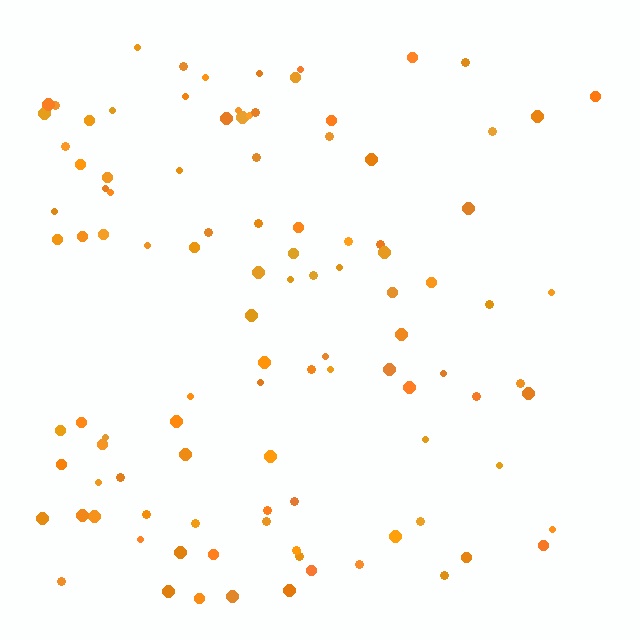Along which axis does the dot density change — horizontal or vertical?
Horizontal.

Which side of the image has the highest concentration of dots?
The left.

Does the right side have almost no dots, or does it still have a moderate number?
Still a moderate number, just noticeably fewer than the left.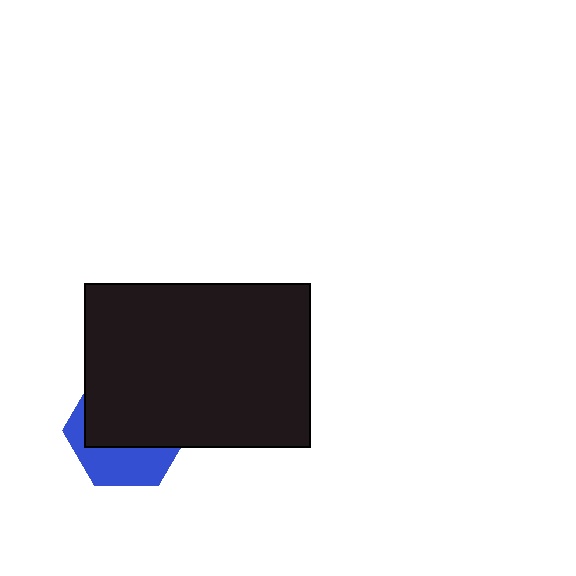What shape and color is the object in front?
The object in front is a black rectangle.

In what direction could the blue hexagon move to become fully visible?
The blue hexagon could move down. That would shift it out from behind the black rectangle entirely.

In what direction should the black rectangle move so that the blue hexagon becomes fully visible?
The black rectangle should move up. That is the shortest direction to clear the overlap and leave the blue hexagon fully visible.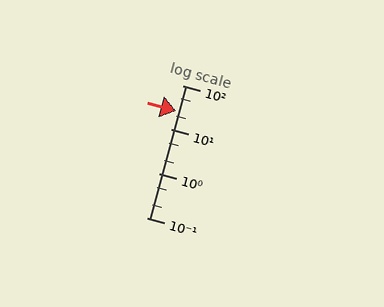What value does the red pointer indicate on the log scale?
The pointer indicates approximately 26.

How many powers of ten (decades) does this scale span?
The scale spans 3 decades, from 0.1 to 100.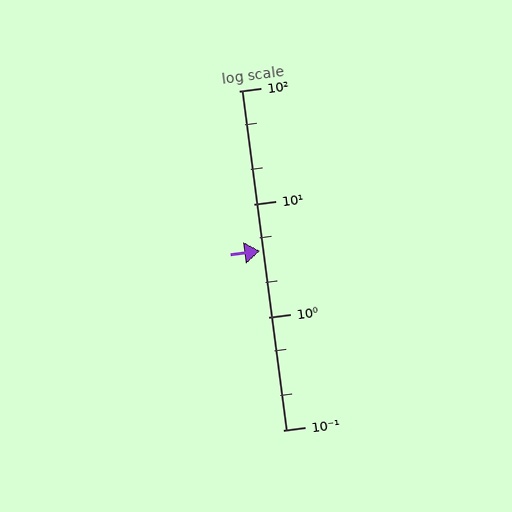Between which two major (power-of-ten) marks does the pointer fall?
The pointer is between 1 and 10.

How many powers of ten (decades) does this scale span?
The scale spans 3 decades, from 0.1 to 100.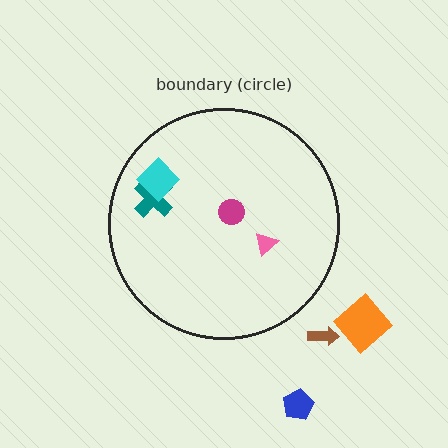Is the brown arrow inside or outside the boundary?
Outside.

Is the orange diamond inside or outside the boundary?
Outside.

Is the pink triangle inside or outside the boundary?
Inside.